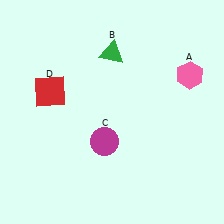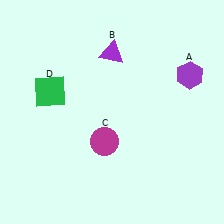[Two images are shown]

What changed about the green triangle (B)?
In Image 1, B is green. In Image 2, it changed to purple.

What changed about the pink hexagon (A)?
In Image 1, A is pink. In Image 2, it changed to purple.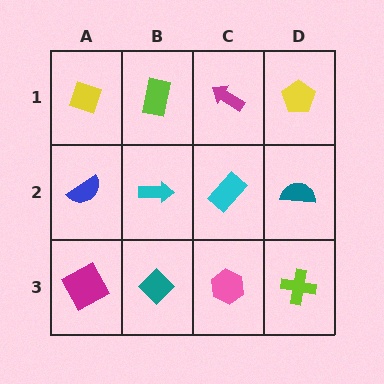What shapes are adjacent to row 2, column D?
A yellow pentagon (row 1, column D), a lime cross (row 3, column D), a cyan rectangle (row 2, column C).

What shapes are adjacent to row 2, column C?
A magenta arrow (row 1, column C), a pink hexagon (row 3, column C), a cyan arrow (row 2, column B), a teal semicircle (row 2, column D).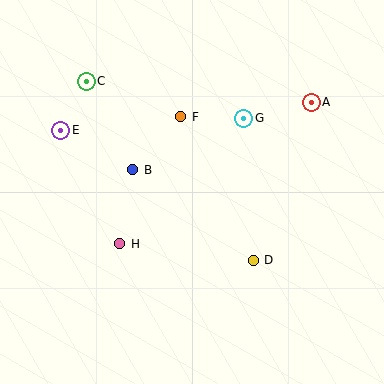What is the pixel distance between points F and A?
The distance between F and A is 131 pixels.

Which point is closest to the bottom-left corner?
Point H is closest to the bottom-left corner.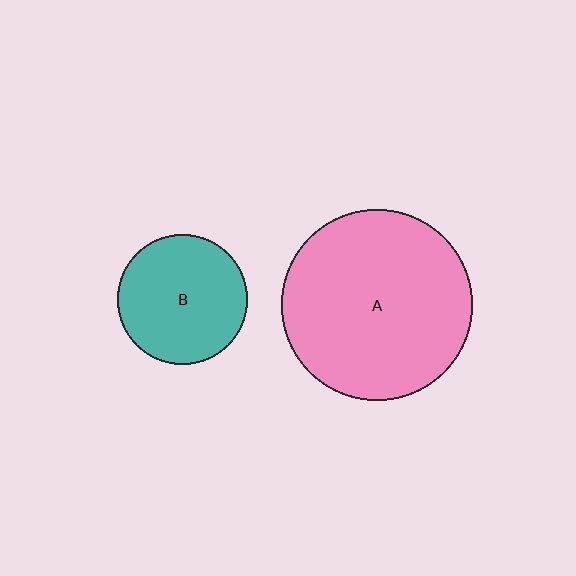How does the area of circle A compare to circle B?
Approximately 2.2 times.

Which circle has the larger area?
Circle A (pink).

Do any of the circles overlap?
No, none of the circles overlap.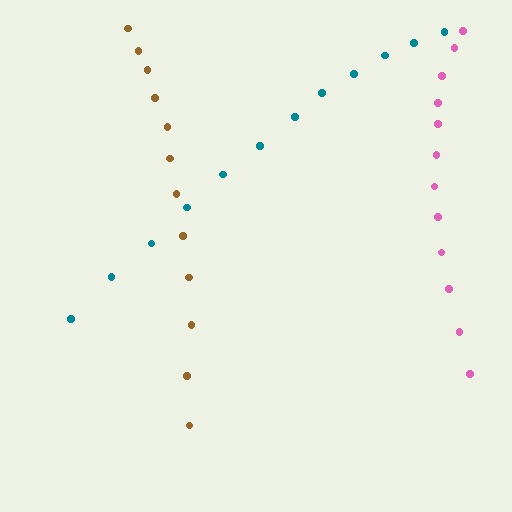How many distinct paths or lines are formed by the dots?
There are 3 distinct paths.